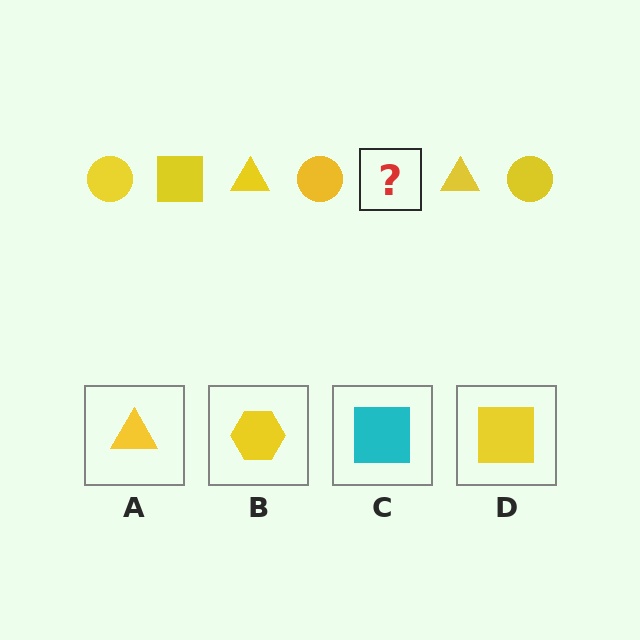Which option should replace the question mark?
Option D.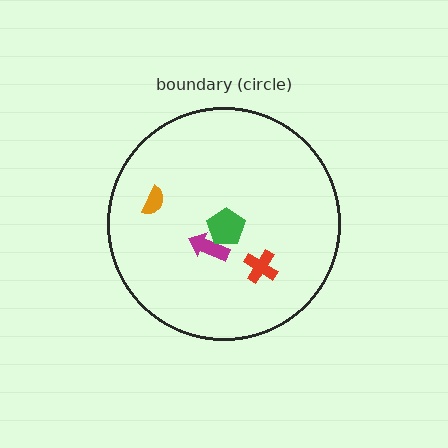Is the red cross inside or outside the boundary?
Inside.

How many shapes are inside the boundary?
4 inside, 0 outside.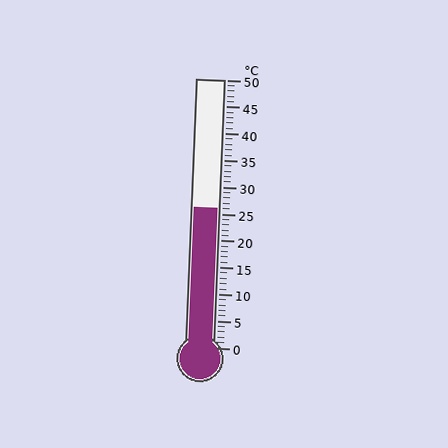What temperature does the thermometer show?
The thermometer shows approximately 26°C.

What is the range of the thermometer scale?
The thermometer scale ranges from 0°C to 50°C.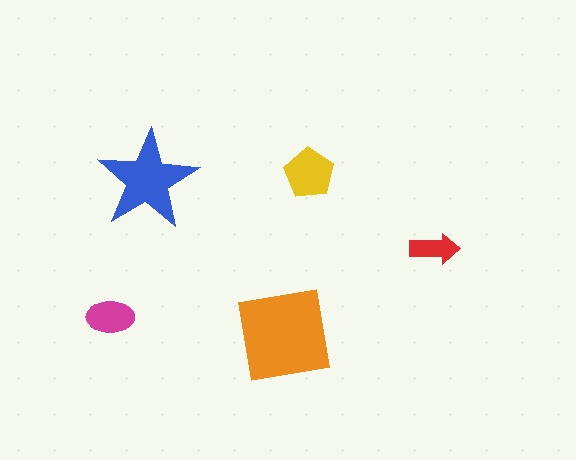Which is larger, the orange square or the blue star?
The orange square.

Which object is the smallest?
The red arrow.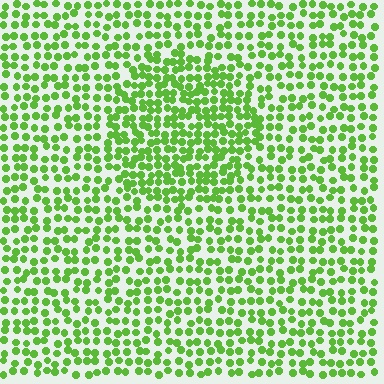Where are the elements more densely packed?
The elements are more densely packed inside the circle boundary.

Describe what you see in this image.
The image contains small lime elements arranged at two different densities. A circle-shaped region is visible where the elements are more densely packed than the surrounding area.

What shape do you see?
I see a circle.